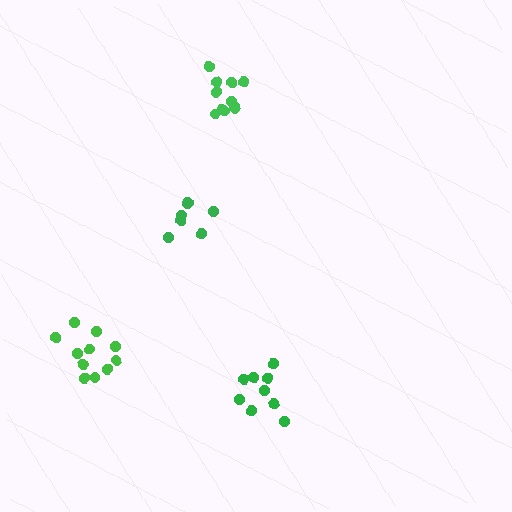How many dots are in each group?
Group 1: 9 dots, Group 2: 11 dots, Group 3: 11 dots, Group 4: 7 dots (38 total).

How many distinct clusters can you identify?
There are 4 distinct clusters.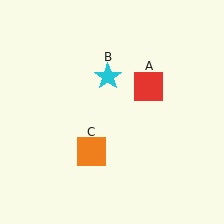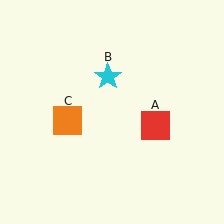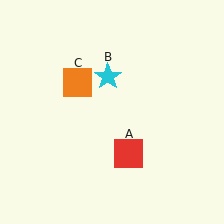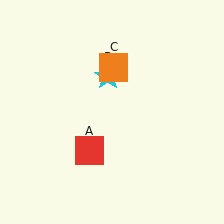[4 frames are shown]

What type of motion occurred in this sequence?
The red square (object A), orange square (object C) rotated clockwise around the center of the scene.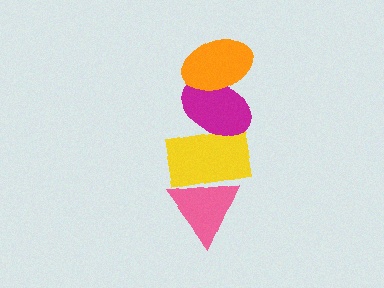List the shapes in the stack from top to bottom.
From top to bottom: the orange ellipse, the magenta ellipse, the yellow rectangle, the pink triangle.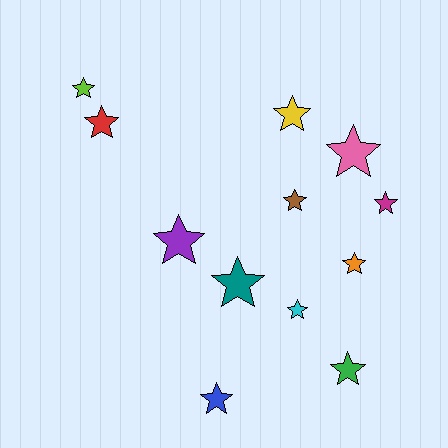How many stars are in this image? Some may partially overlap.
There are 12 stars.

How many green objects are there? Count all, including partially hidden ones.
There is 1 green object.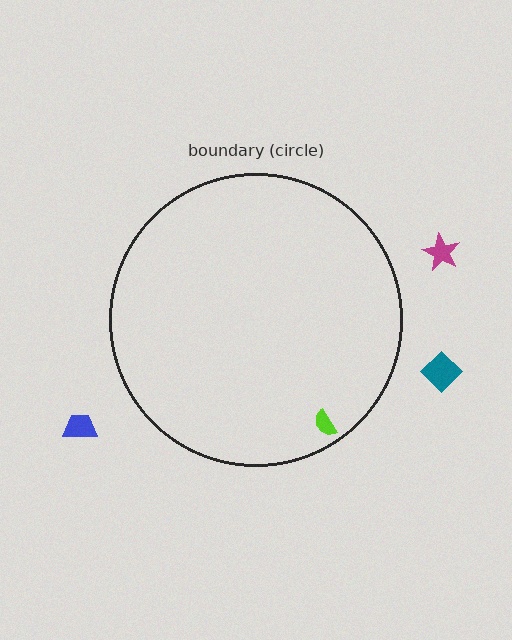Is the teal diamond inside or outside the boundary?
Outside.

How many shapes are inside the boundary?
1 inside, 3 outside.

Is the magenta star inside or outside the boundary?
Outside.